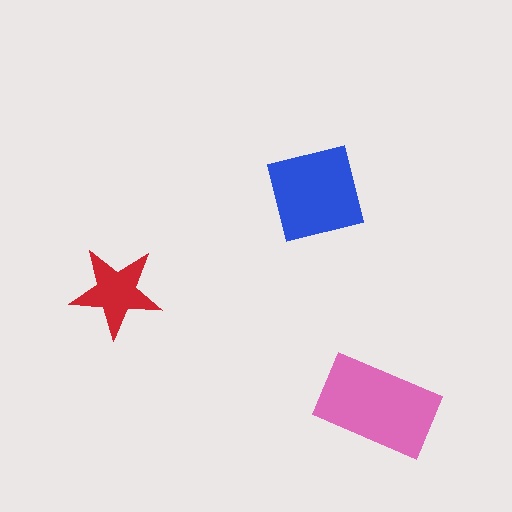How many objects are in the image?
There are 3 objects in the image.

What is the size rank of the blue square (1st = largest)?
2nd.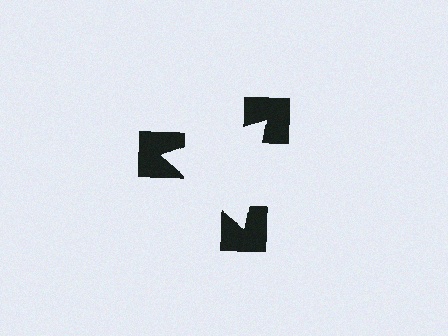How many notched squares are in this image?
There are 3 — one at each vertex of the illusory triangle.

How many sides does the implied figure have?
3 sides.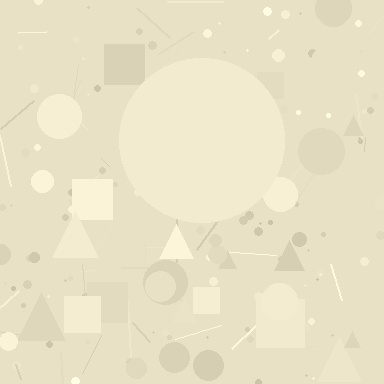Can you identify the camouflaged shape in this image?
The camouflaged shape is a circle.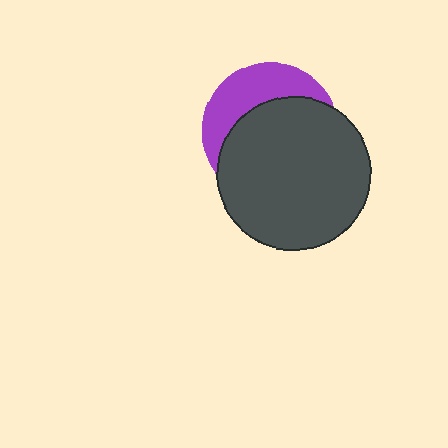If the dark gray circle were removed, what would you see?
You would see the complete purple circle.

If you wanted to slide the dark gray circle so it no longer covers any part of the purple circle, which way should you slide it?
Slide it down — that is the most direct way to separate the two shapes.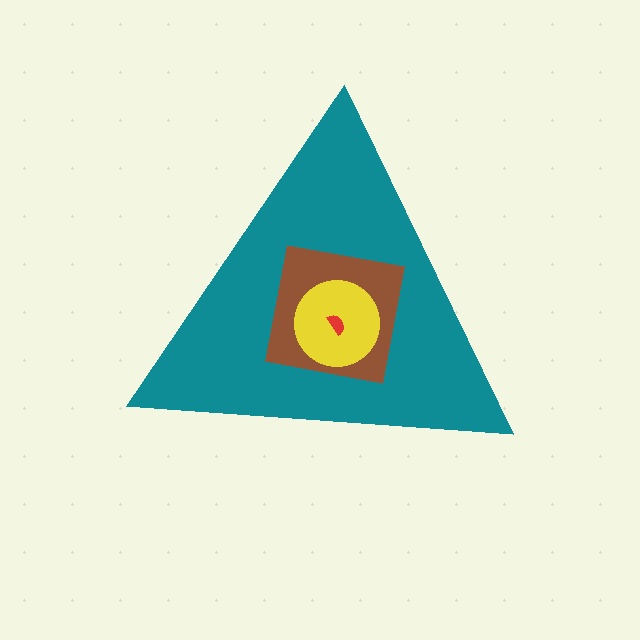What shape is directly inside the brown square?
The yellow circle.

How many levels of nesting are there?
4.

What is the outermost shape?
The teal triangle.